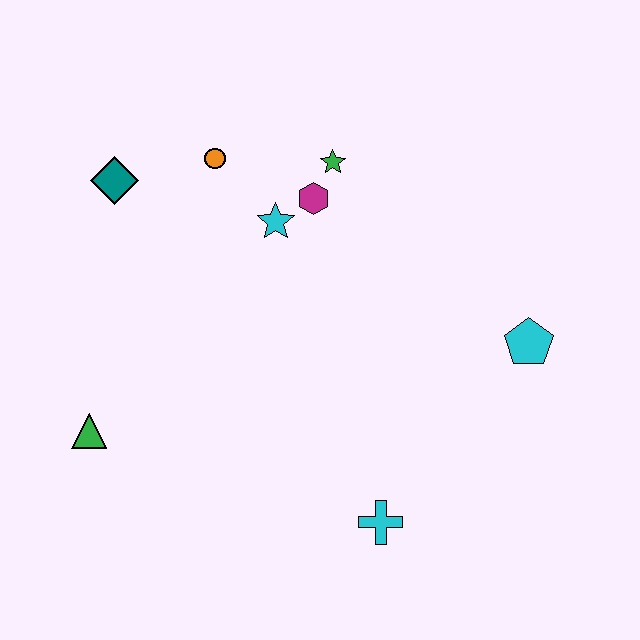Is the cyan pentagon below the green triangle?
No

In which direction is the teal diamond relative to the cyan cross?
The teal diamond is above the cyan cross.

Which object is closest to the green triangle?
The teal diamond is closest to the green triangle.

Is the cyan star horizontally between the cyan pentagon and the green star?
No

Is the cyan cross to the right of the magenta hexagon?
Yes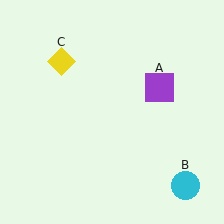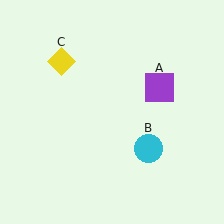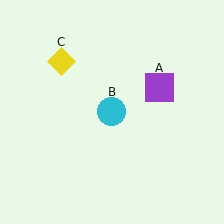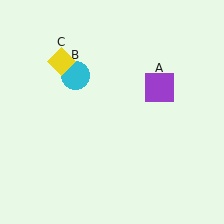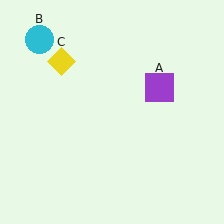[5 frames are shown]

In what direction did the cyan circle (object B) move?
The cyan circle (object B) moved up and to the left.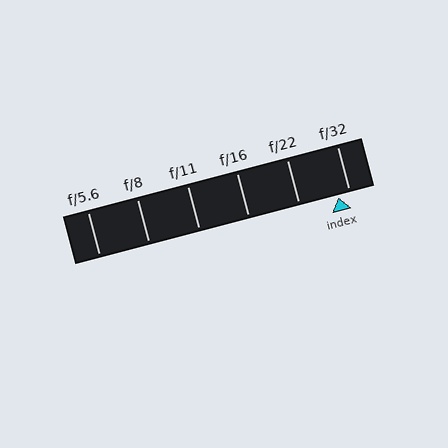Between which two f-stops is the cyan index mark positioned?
The index mark is between f/22 and f/32.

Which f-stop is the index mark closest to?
The index mark is closest to f/32.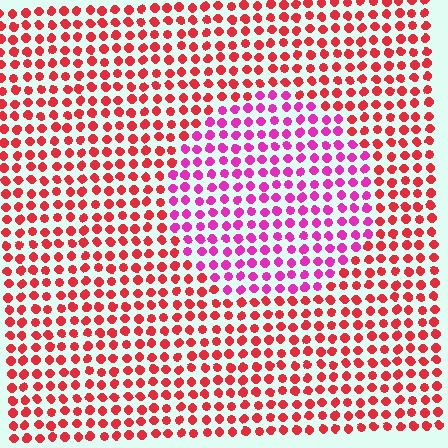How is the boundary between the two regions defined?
The boundary is defined purely by a slight shift in hue (about 42 degrees). Spacing, size, and orientation are identical on both sides.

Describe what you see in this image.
The image is filled with small red elements in a uniform arrangement. A circle-shaped region is visible where the elements are tinted to a slightly different hue, forming a subtle color boundary.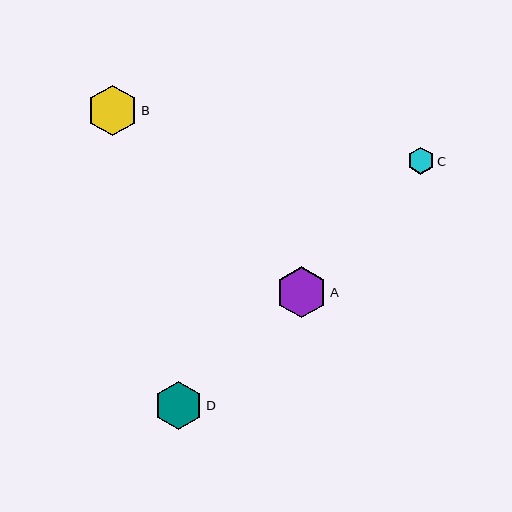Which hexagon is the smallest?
Hexagon C is the smallest with a size of approximately 27 pixels.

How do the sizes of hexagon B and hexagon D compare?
Hexagon B and hexagon D are approximately the same size.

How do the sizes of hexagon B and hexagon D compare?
Hexagon B and hexagon D are approximately the same size.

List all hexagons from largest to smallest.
From largest to smallest: A, B, D, C.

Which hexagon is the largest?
Hexagon A is the largest with a size of approximately 51 pixels.